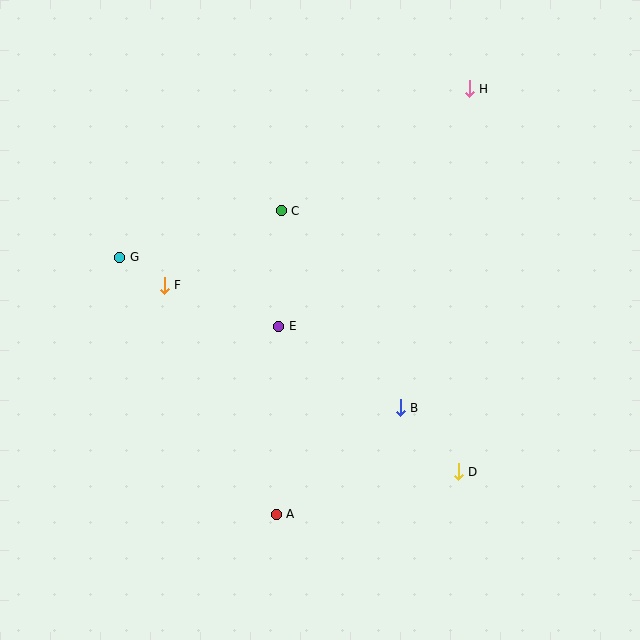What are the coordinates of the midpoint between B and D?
The midpoint between B and D is at (429, 440).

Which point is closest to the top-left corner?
Point G is closest to the top-left corner.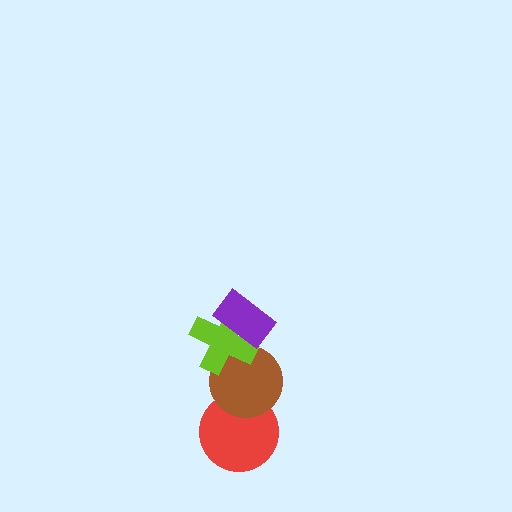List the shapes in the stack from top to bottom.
From top to bottom: the purple rectangle, the lime cross, the brown circle, the red circle.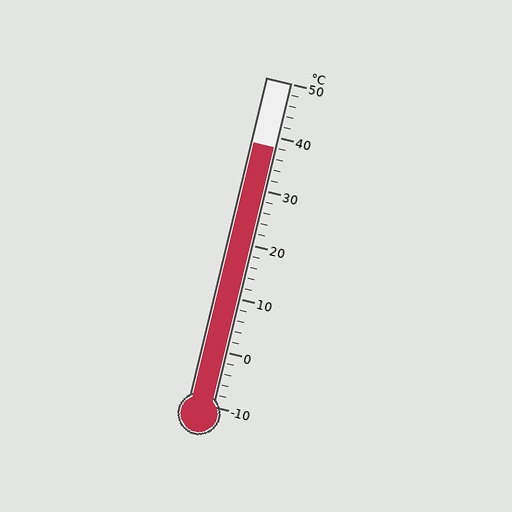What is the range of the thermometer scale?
The thermometer scale ranges from -10°C to 50°C.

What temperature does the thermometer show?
The thermometer shows approximately 38°C.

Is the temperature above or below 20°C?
The temperature is above 20°C.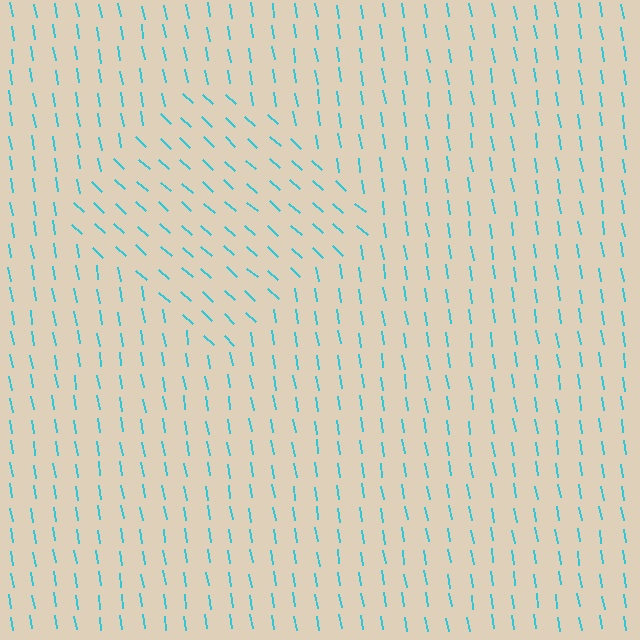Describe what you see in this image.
The image is filled with small cyan line segments. A diamond region in the image has lines oriented differently from the surrounding lines, creating a visible texture boundary.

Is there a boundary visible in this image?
Yes, there is a texture boundary formed by a change in line orientation.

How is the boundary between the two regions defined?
The boundary is defined purely by a change in line orientation (approximately 38 degrees difference). All lines are the same color and thickness.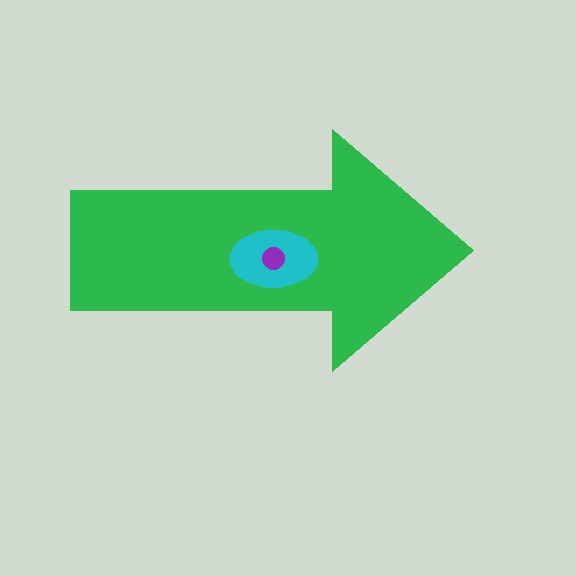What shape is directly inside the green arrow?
The cyan ellipse.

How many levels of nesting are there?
3.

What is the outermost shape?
The green arrow.